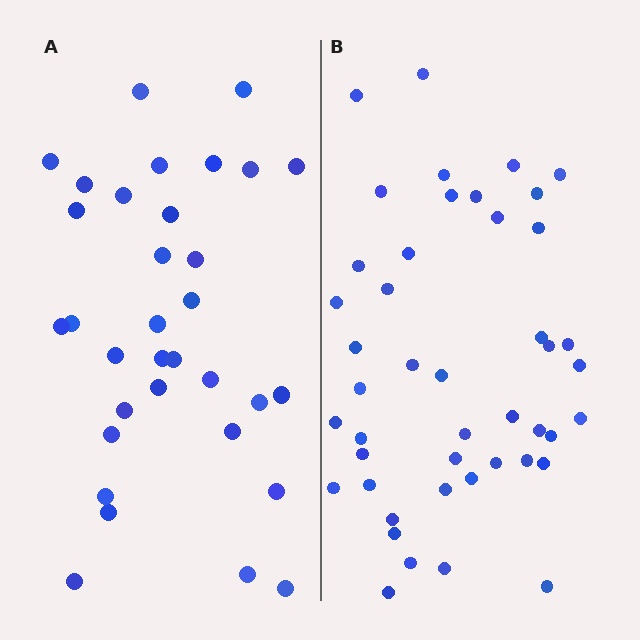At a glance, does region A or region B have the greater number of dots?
Region B (the right region) has more dots.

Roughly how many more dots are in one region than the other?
Region B has roughly 12 or so more dots than region A.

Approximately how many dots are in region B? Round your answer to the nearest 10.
About 40 dots. (The exact count is 45, which rounds to 40.)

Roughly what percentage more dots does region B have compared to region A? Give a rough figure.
About 35% more.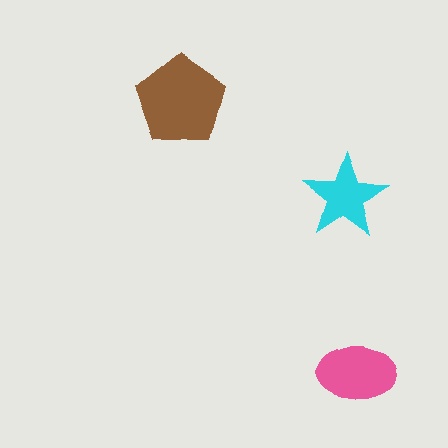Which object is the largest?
The brown pentagon.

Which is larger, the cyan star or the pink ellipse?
The pink ellipse.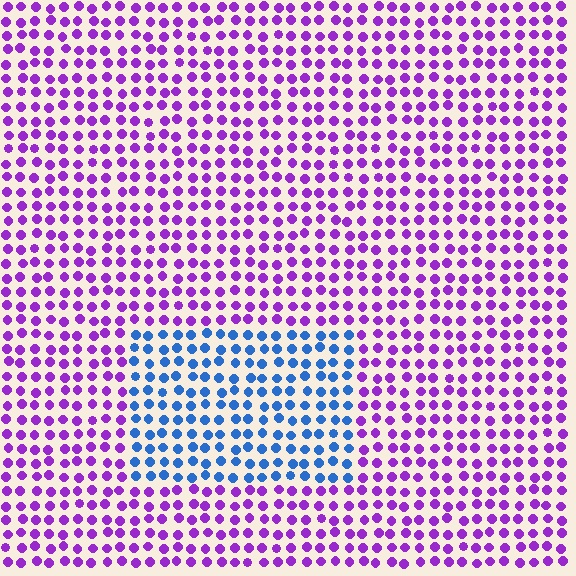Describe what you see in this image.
The image is filled with small purple elements in a uniform arrangement. A rectangle-shaped region is visible where the elements are tinted to a slightly different hue, forming a subtle color boundary.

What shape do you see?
I see a rectangle.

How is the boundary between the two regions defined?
The boundary is defined purely by a slight shift in hue (about 66 degrees). Spacing, size, and orientation are identical on both sides.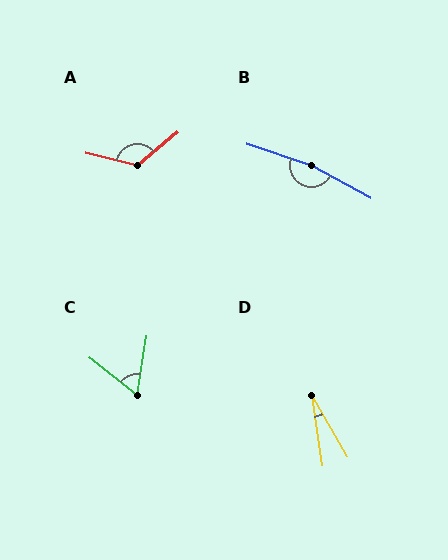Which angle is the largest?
B, at approximately 170 degrees.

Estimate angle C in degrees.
Approximately 60 degrees.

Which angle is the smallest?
D, at approximately 21 degrees.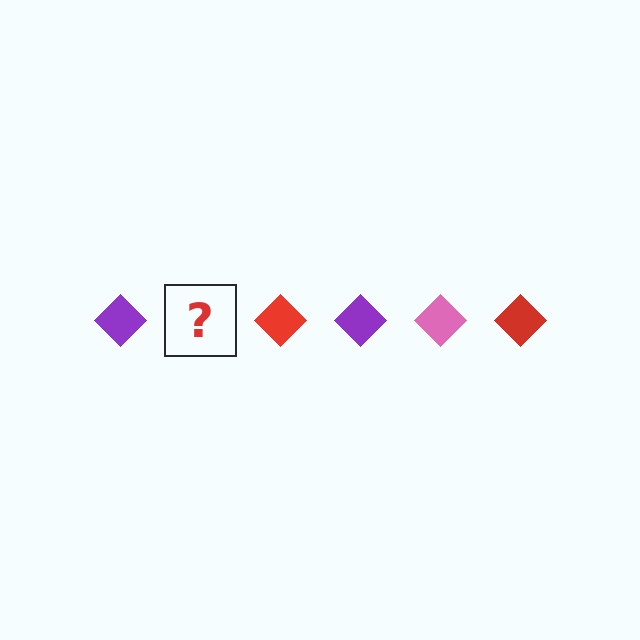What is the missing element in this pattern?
The missing element is a pink diamond.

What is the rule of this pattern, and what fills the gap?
The rule is that the pattern cycles through purple, pink, red diamonds. The gap should be filled with a pink diamond.